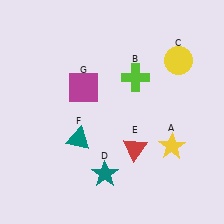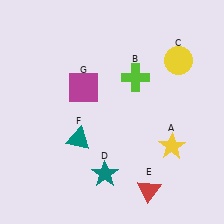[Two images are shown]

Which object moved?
The red triangle (E) moved down.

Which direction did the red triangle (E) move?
The red triangle (E) moved down.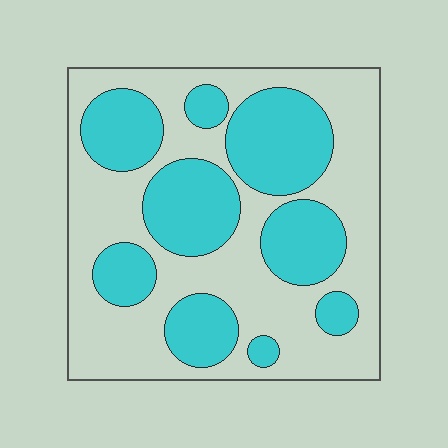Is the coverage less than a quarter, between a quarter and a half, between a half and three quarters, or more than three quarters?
Between a quarter and a half.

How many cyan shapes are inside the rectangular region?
9.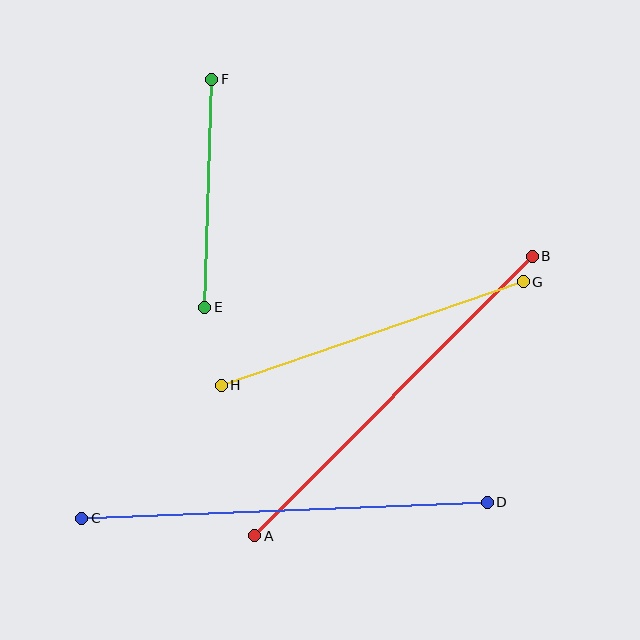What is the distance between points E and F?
The distance is approximately 228 pixels.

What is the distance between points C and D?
The distance is approximately 406 pixels.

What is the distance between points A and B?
The distance is approximately 394 pixels.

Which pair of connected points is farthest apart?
Points C and D are farthest apart.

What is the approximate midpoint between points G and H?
The midpoint is at approximately (372, 333) pixels.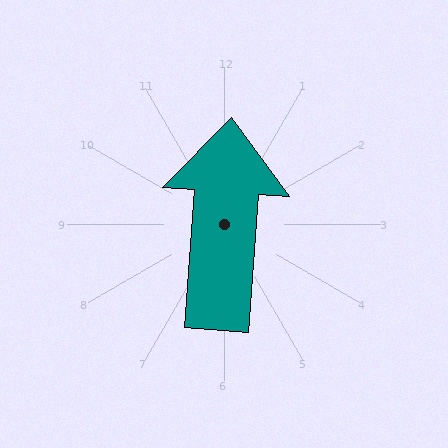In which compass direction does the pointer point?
North.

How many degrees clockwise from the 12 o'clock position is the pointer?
Approximately 4 degrees.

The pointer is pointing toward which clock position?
Roughly 12 o'clock.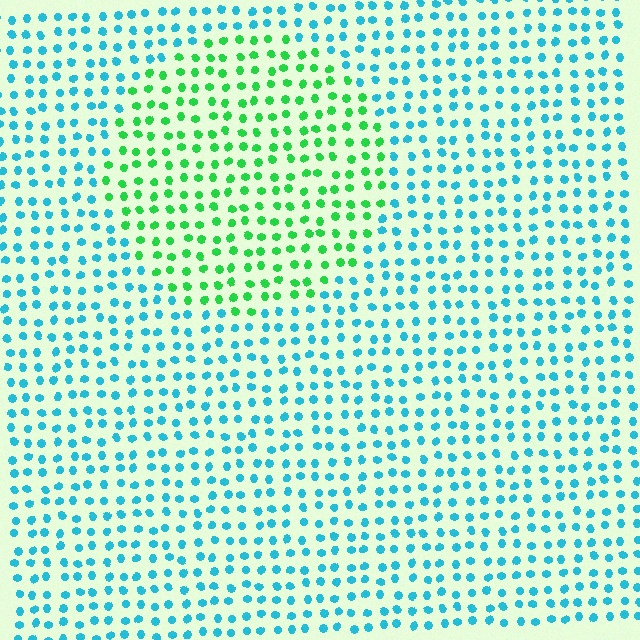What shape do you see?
I see a circle.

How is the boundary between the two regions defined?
The boundary is defined purely by a slight shift in hue (about 58 degrees). Spacing, size, and orientation are identical on both sides.